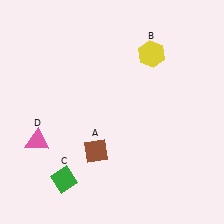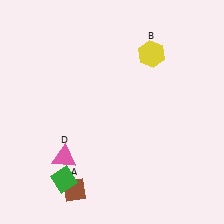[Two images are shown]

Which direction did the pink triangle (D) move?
The pink triangle (D) moved right.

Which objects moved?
The objects that moved are: the brown diamond (A), the pink triangle (D).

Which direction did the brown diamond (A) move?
The brown diamond (A) moved down.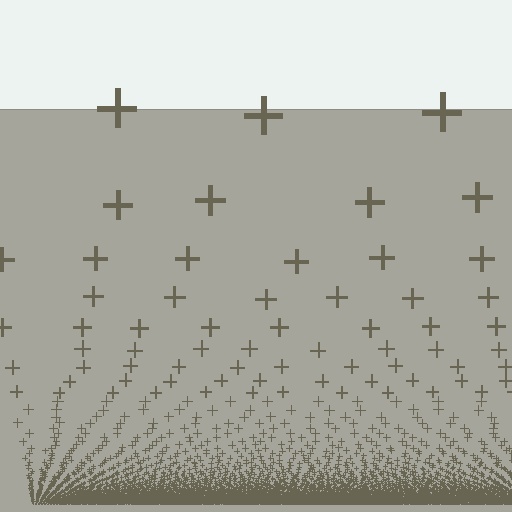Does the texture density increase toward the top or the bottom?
Density increases toward the bottom.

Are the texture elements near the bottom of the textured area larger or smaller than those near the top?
Smaller. The gradient is inverted — elements near the bottom are smaller and denser.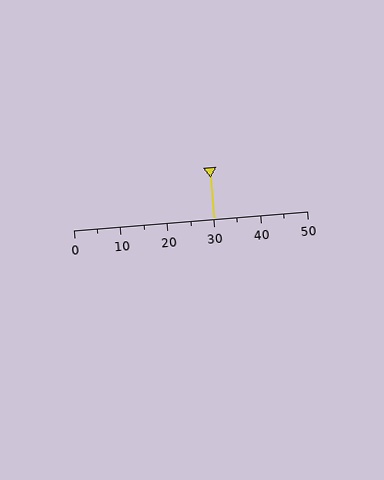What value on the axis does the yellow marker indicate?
The marker indicates approximately 30.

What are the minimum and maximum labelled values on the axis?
The axis runs from 0 to 50.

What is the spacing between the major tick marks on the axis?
The major ticks are spaced 10 apart.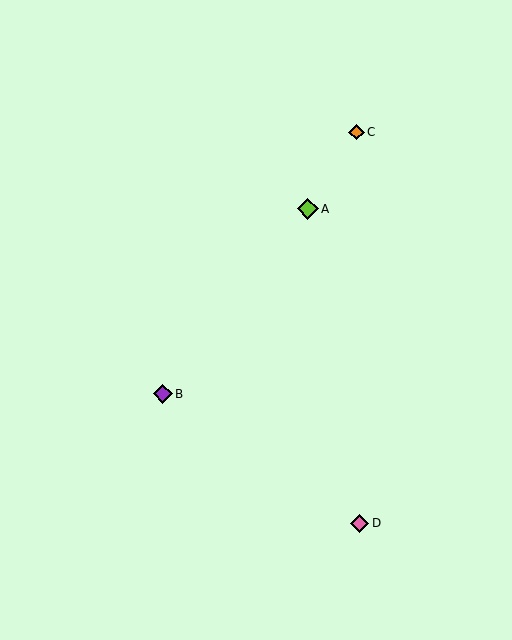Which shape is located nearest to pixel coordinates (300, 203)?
The lime diamond (labeled A) at (308, 209) is nearest to that location.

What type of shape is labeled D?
Shape D is a pink diamond.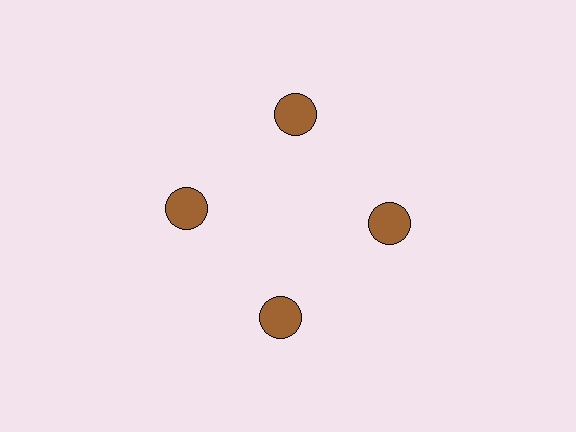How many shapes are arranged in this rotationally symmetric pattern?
There are 4 shapes, arranged in 4 groups of 1.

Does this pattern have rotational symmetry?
Yes, this pattern has 4-fold rotational symmetry. It looks the same after rotating 90 degrees around the center.